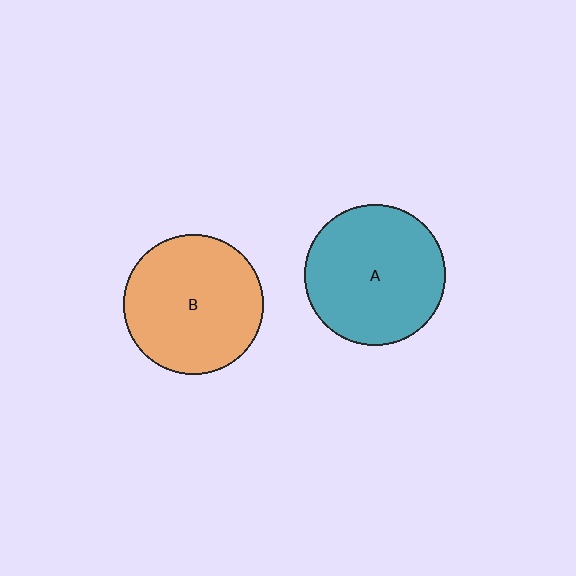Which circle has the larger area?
Circle A (teal).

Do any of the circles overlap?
No, none of the circles overlap.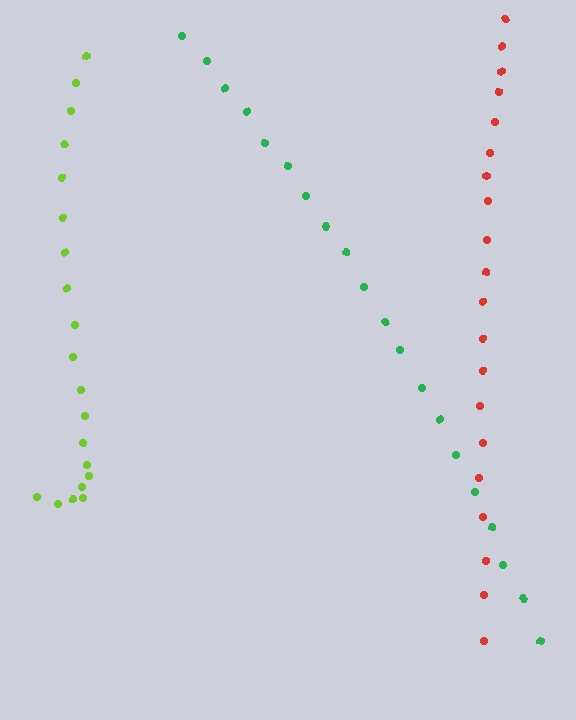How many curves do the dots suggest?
There are 3 distinct paths.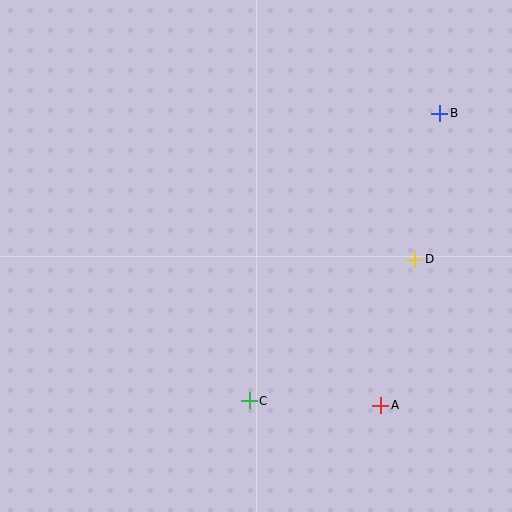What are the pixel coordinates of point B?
Point B is at (440, 113).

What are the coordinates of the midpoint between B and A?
The midpoint between B and A is at (410, 259).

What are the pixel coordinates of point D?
Point D is at (415, 259).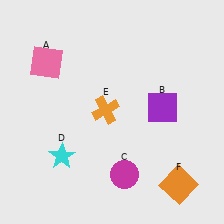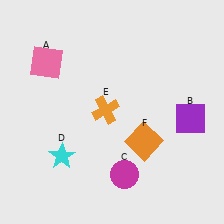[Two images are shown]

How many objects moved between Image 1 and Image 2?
2 objects moved between the two images.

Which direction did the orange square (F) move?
The orange square (F) moved up.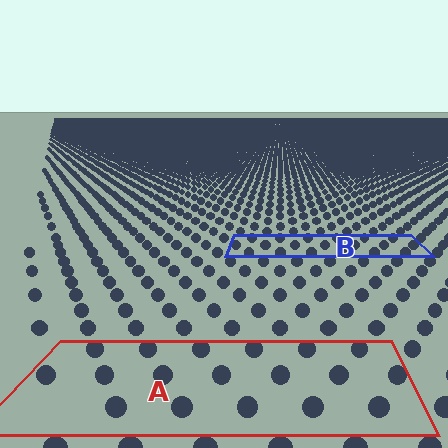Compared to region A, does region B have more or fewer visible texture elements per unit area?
Region B has more texture elements per unit area — they are packed more densely because it is farther away.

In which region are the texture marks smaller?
The texture marks are smaller in region B, because it is farther away.